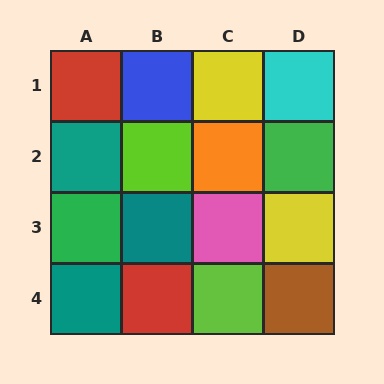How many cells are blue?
1 cell is blue.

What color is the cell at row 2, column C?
Orange.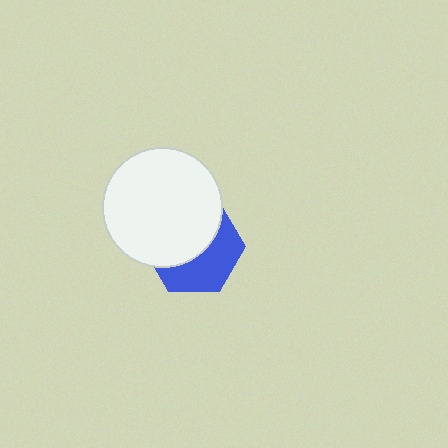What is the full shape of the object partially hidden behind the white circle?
The partially hidden object is a blue hexagon.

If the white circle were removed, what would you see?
You would see the complete blue hexagon.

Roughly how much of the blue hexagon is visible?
A small part of it is visible (roughly 45%).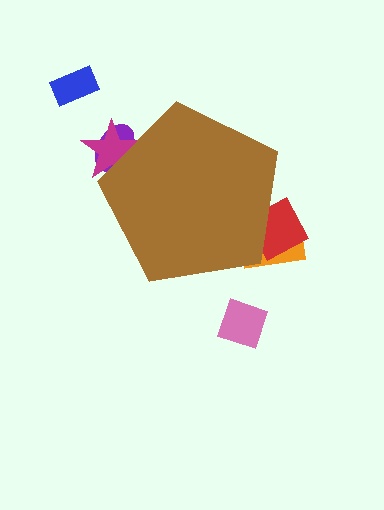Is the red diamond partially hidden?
Yes, the red diamond is partially hidden behind the brown pentagon.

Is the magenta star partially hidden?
Yes, the magenta star is partially hidden behind the brown pentagon.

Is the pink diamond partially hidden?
No, the pink diamond is fully visible.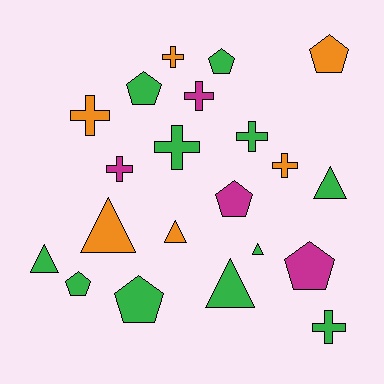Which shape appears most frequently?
Cross, with 8 objects.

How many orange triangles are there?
There are 2 orange triangles.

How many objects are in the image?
There are 21 objects.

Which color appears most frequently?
Green, with 11 objects.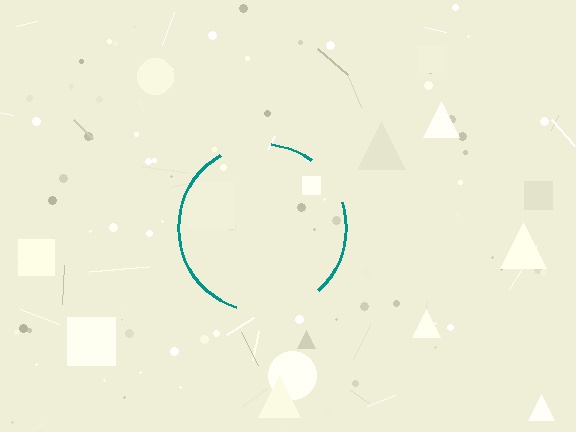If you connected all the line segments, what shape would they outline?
They would outline a circle.